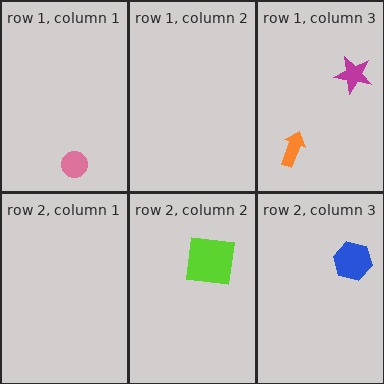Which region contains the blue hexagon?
The row 2, column 3 region.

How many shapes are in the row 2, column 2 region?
1.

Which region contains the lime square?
The row 2, column 2 region.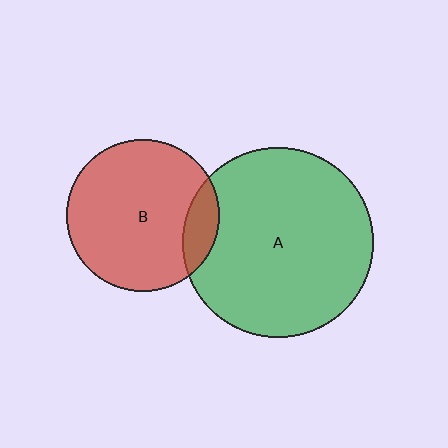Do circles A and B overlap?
Yes.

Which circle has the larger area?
Circle A (green).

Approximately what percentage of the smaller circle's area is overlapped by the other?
Approximately 15%.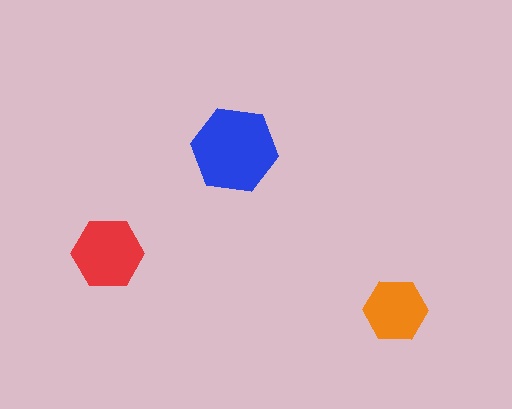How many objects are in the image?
There are 3 objects in the image.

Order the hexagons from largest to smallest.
the blue one, the red one, the orange one.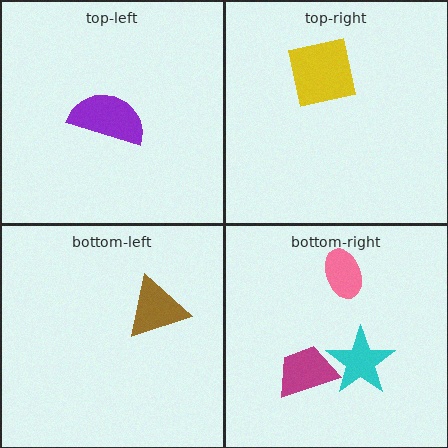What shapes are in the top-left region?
The purple semicircle.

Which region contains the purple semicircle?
The top-left region.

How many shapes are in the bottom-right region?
3.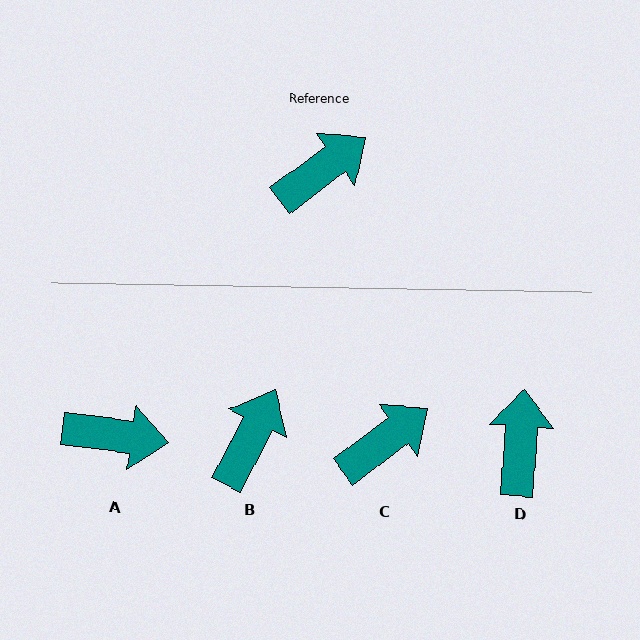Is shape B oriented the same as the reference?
No, it is off by about 26 degrees.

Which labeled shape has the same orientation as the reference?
C.